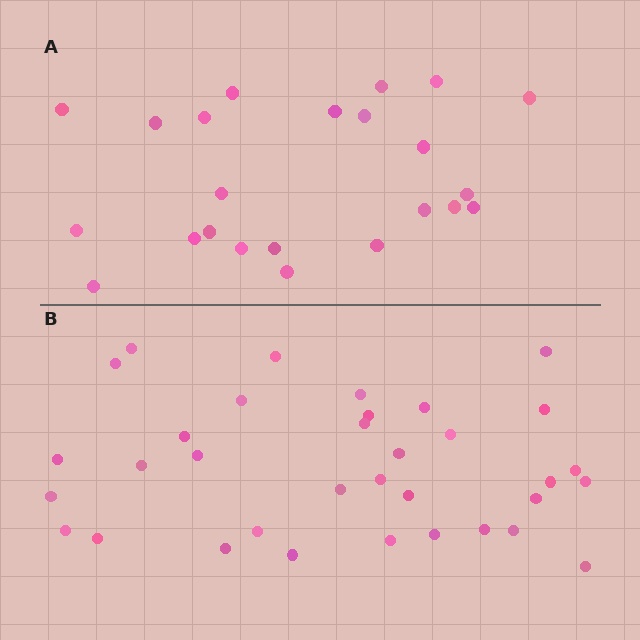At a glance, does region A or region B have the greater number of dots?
Region B (the bottom region) has more dots.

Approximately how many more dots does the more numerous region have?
Region B has roughly 12 or so more dots than region A.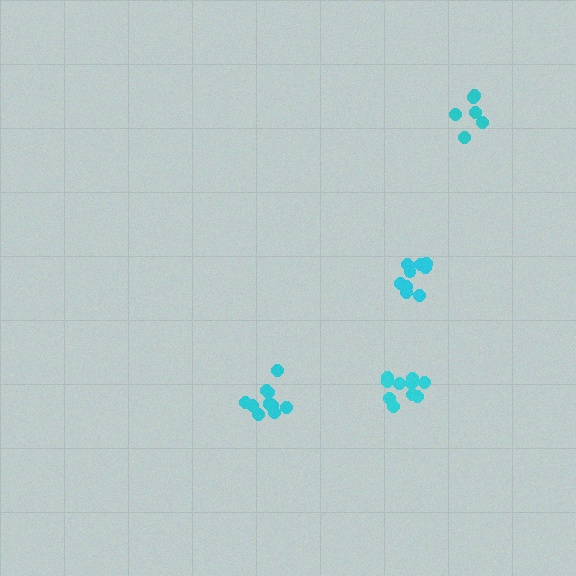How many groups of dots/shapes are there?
There are 4 groups.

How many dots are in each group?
Group 1: 10 dots, Group 2: 11 dots, Group 3: 10 dots, Group 4: 6 dots (37 total).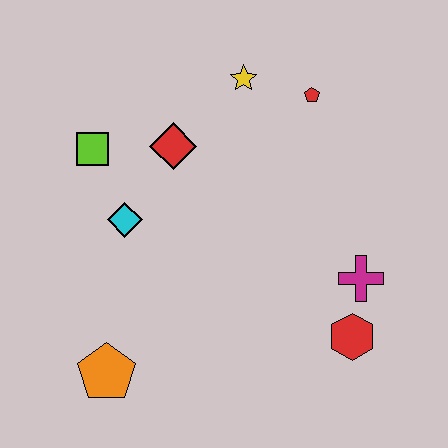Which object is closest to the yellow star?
The red pentagon is closest to the yellow star.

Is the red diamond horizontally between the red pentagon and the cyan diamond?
Yes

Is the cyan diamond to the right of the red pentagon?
No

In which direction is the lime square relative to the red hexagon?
The lime square is to the left of the red hexagon.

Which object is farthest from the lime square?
The red hexagon is farthest from the lime square.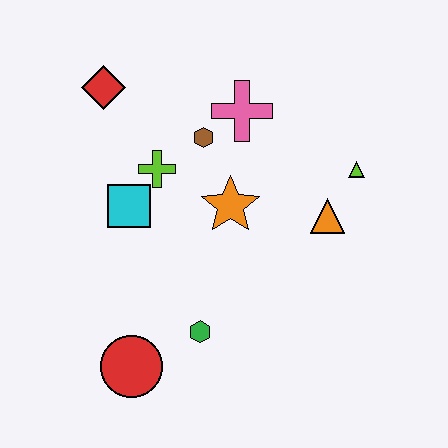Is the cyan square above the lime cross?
No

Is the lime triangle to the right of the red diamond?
Yes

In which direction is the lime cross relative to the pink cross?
The lime cross is to the left of the pink cross.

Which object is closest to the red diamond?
The lime cross is closest to the red diamond.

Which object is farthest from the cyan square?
The lime triangle is farthest from the cyan square.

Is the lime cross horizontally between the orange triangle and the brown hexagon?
No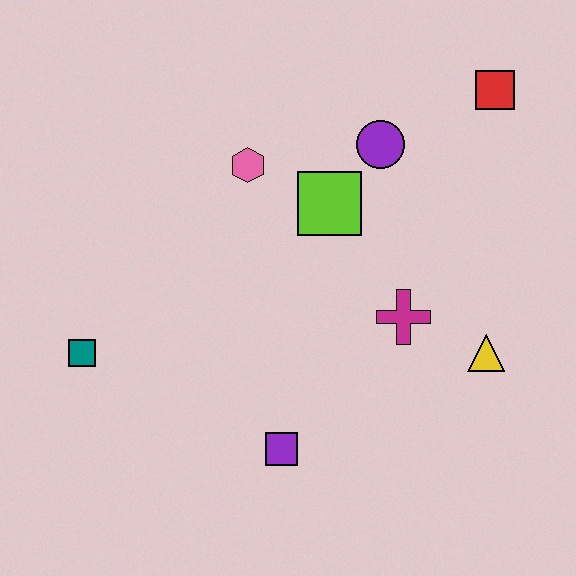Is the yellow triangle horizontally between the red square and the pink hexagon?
Yes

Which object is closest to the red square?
The purple circle is closest to the red square.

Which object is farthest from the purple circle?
The teal square is farthest from the purple circle.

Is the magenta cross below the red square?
Yes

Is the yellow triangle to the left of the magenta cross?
No